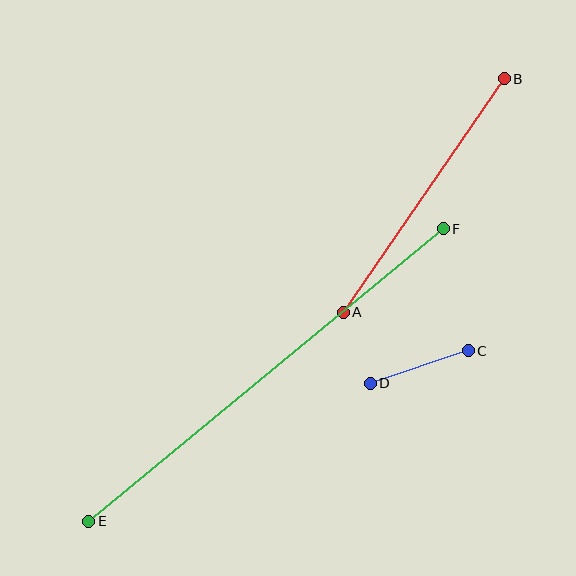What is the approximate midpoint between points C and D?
The midpoint is at approximately (419, 367) pixels.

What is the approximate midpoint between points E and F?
The midpoint is at approximately (266, 375) pixels.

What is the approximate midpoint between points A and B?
The midpoint is at approximately (424, 195) pixels.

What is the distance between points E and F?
The distance is approximately 459 pixels.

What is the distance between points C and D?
The distance is approximately 103 pixels.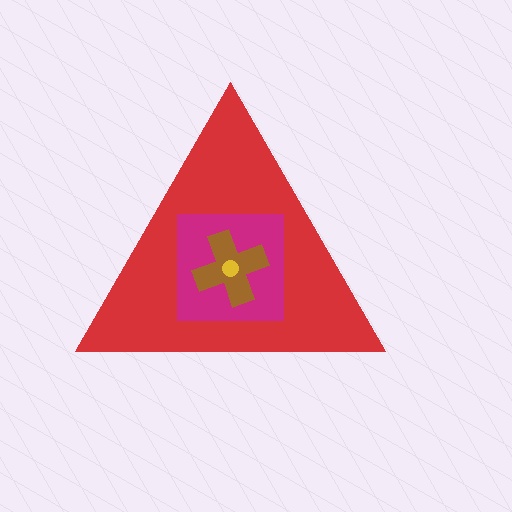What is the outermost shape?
The red triangle.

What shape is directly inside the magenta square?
The brown cross.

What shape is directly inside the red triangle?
The magenta square.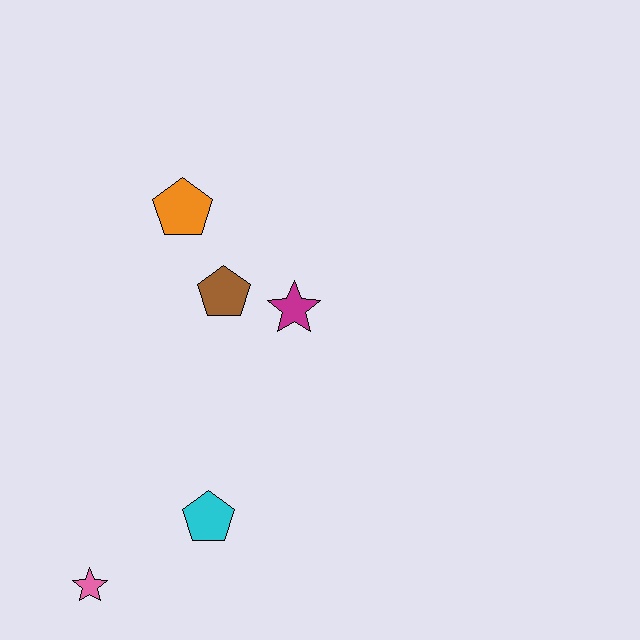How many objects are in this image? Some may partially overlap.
There are 5 objects.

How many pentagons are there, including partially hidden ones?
There are 3 pentagons.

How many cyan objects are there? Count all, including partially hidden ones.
There is 1 cyan object.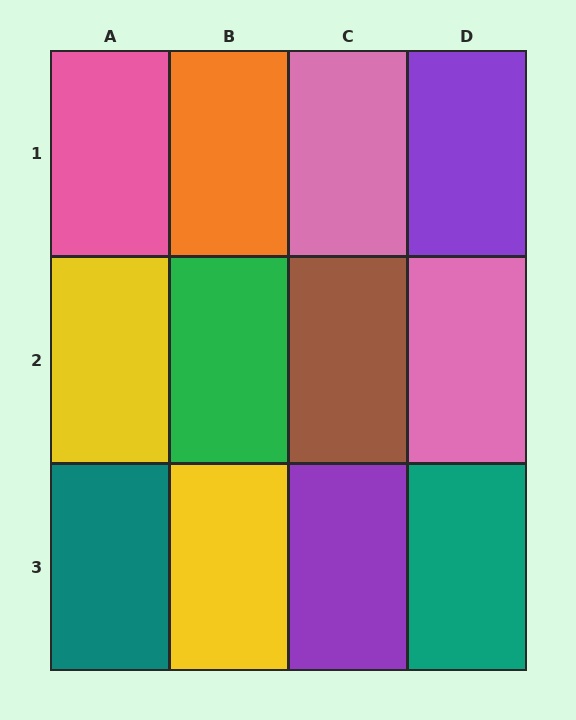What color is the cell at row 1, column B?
Orange.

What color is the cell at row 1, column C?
Pink.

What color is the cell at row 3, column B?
Yellow.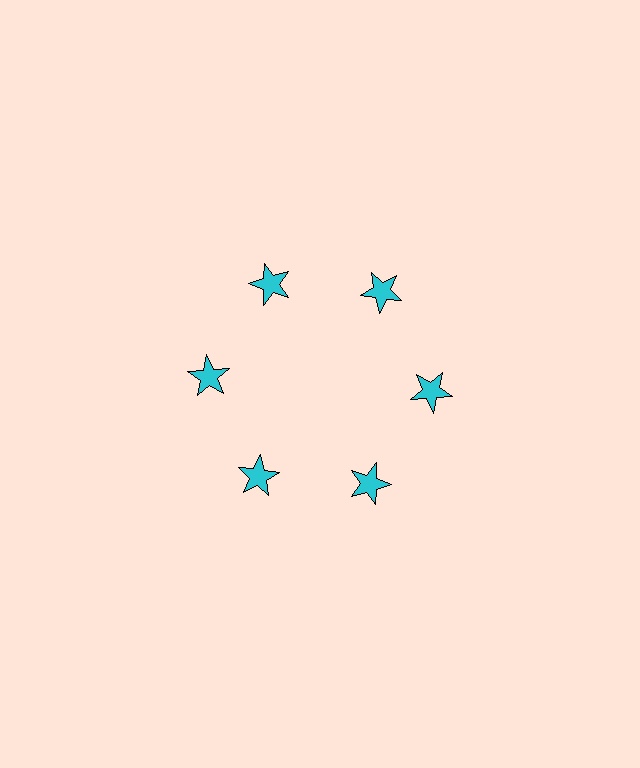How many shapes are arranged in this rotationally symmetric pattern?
There are 6 shapes, arranged in 6 groups of 1.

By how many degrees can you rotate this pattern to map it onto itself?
The pattern maps onto itself every 60 degrees of rotation.